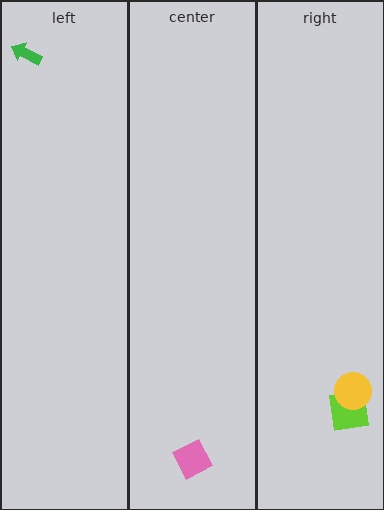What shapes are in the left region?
The green arrow.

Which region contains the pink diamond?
The center region.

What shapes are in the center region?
The pink diamond.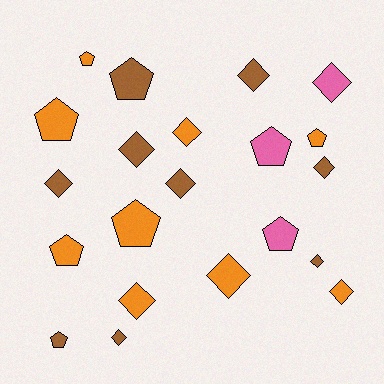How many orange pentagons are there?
There are 5 orange pentagons.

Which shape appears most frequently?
Diamond, with 12 objects.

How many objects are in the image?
There are 21 objects.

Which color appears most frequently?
Orange, with 9 objects.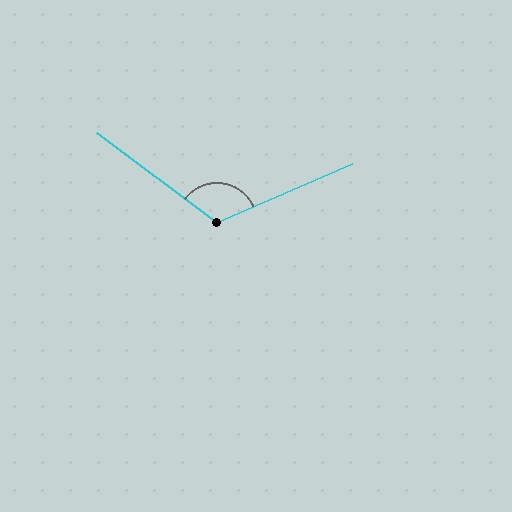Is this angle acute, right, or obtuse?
It is obtuse.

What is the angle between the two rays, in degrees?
Approximately 119 degrees.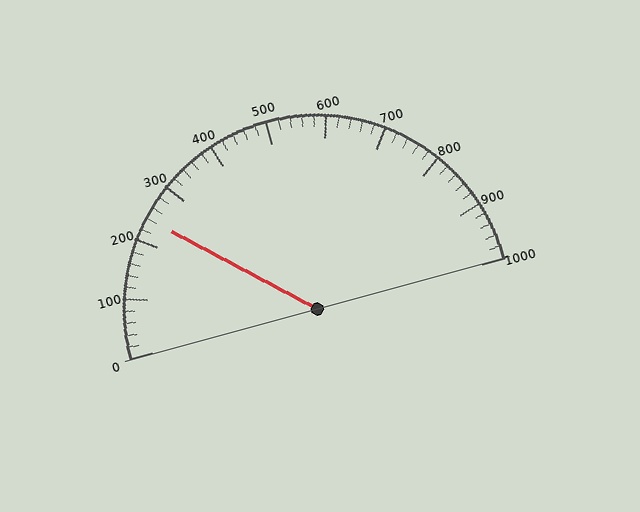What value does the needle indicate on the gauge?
The needle indicates approximately 240.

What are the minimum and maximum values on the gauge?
The gauge ranges from 0 to 1000.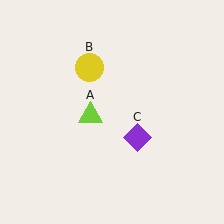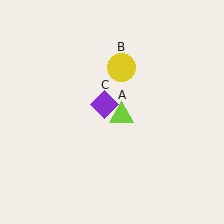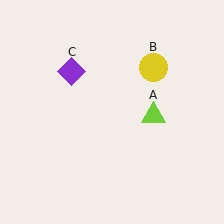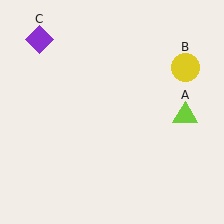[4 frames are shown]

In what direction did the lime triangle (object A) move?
The lime triangle (object A) moved right.